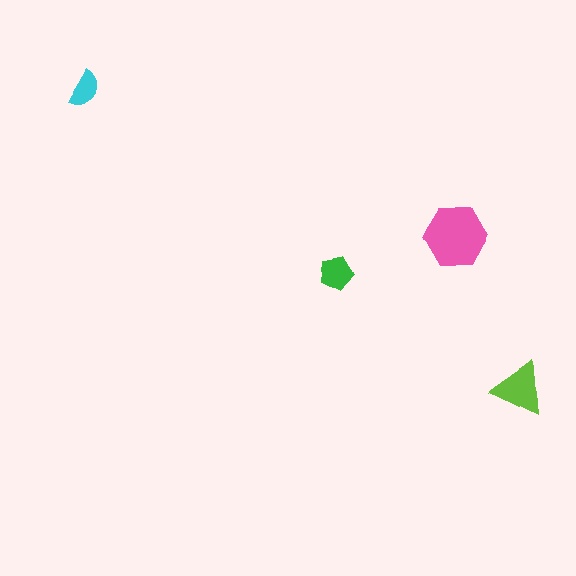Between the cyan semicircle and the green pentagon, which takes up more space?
The green pentagon.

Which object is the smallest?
The cyan semicircle.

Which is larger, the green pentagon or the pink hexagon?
The pink hexagon.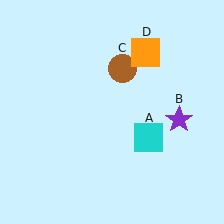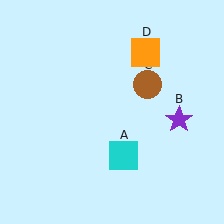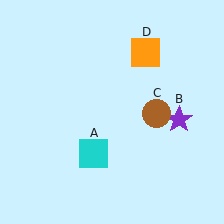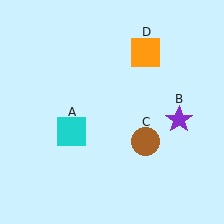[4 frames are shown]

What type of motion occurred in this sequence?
The cyan square (object A), brown circle (object C) rotated clockwise around the center of the scene.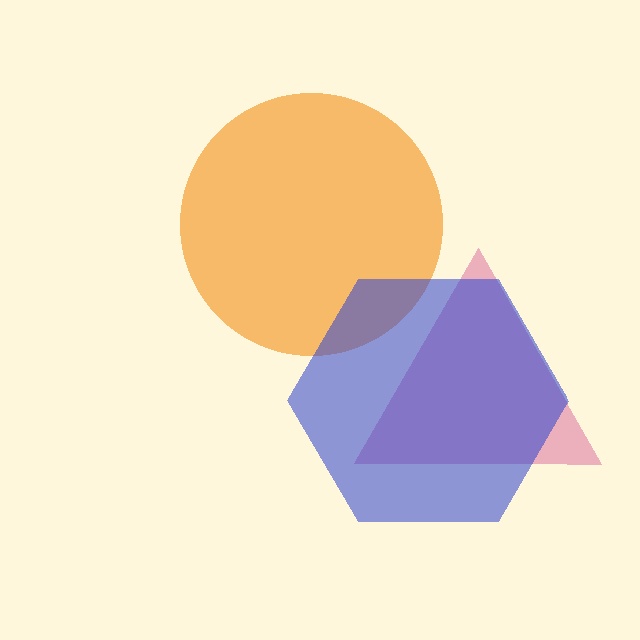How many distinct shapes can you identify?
There are 3 distinct shapes: a pink triangle, an orange circle, a blue hexagon.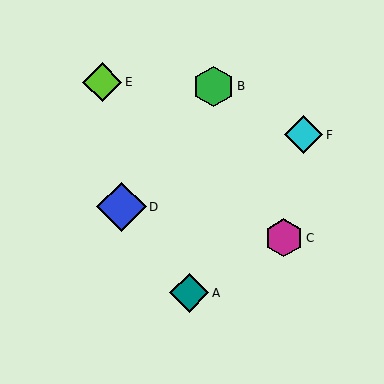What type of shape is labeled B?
Shape B is a green hexagon.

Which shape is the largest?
The blue diamond (labeled D) is the largest.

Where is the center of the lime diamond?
The center of the lime diamond is at (102, 82).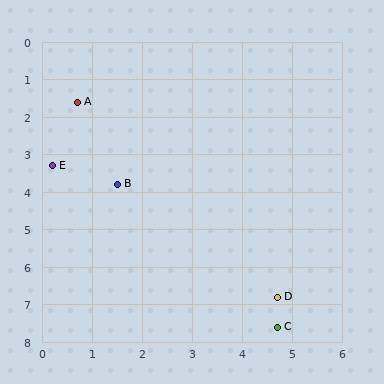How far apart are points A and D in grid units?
Points A and D are about 6.6 grid units apart.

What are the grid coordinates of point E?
Point E is at approximately (0.2, 3.3).